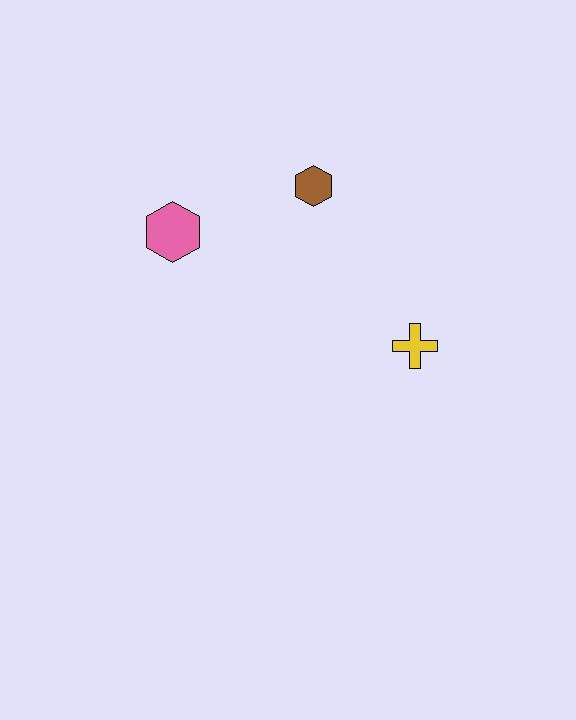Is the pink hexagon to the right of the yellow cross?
No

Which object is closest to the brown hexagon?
The pink hexagon is closest to the brown hexagon.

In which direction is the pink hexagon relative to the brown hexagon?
The pink hexagon is to the left of the brown hexagon.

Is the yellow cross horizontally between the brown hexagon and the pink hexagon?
No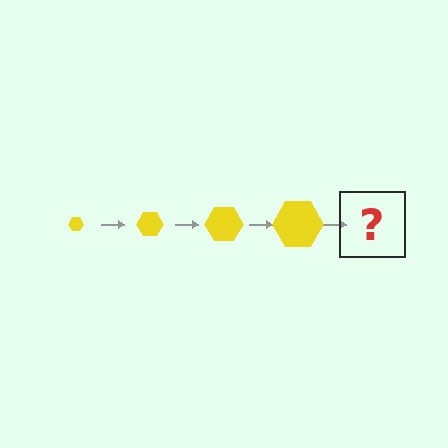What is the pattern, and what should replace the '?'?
The pattern is that the hexagon gets progressively larger each step. The '?' should be a yellow hexagon, larger than the previous one.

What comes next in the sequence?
The next element should be a yellow hexagon, larger than the previous one.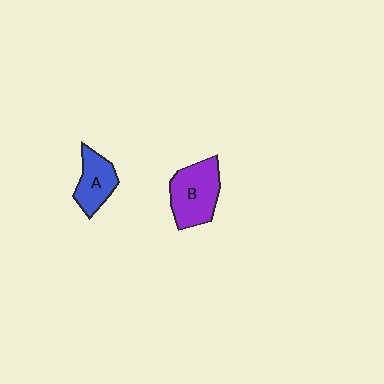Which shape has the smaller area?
Shape A (blue).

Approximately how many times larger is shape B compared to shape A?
Approximately 1.4 times.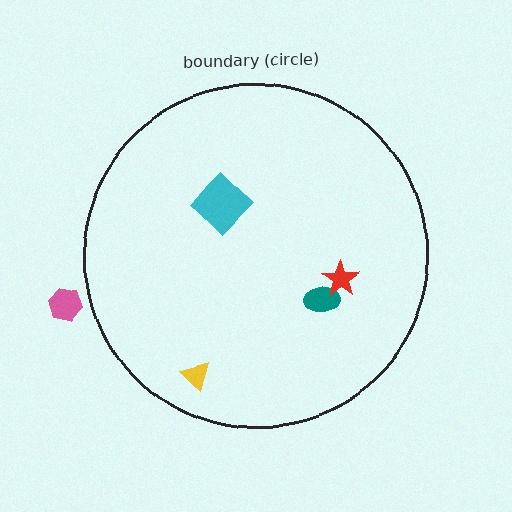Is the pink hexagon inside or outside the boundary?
Outside.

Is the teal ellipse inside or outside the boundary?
Inside.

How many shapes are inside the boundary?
4 inside, 1 outside.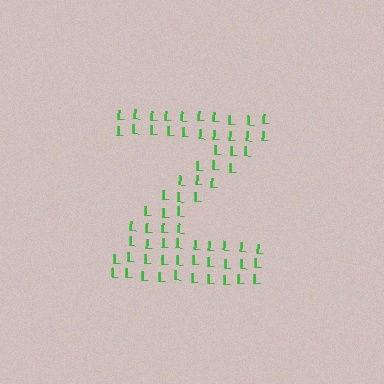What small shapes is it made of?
It is made of small letter L's.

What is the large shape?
The large shape is the letter Z.